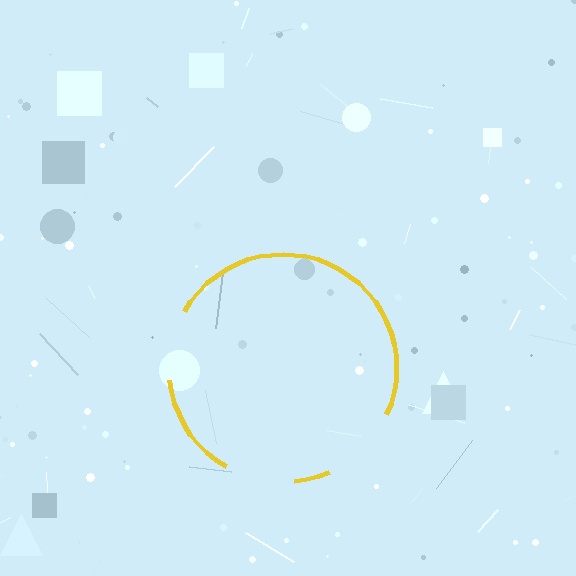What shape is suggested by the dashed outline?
The dashed outline suggests a circle.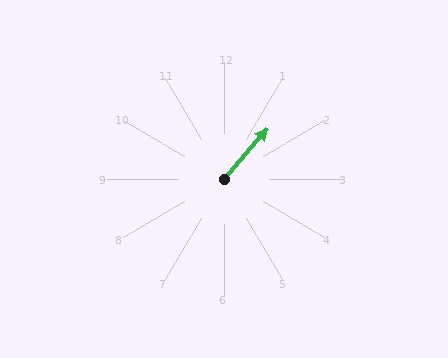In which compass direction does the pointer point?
Northeast.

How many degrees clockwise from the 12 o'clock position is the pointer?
Approximately 41 degrees.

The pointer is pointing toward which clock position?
Roughly 1 o'clock.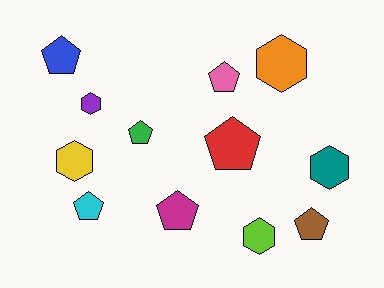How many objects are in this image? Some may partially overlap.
There are 12 objects.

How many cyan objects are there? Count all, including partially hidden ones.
There is 1 cyan object.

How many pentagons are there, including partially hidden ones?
There are 7 pentagons.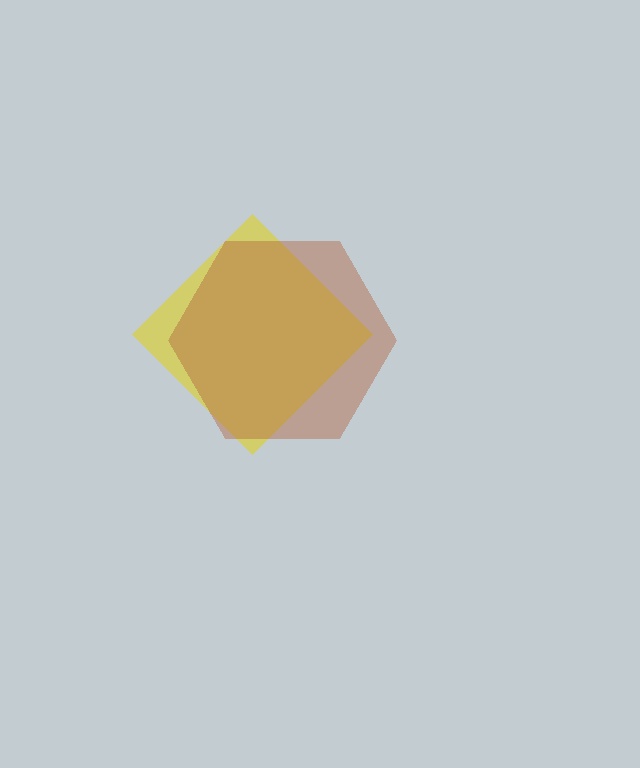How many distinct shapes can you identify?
There are 2 distinct shapes: a yellow diamond, a brown hexagon.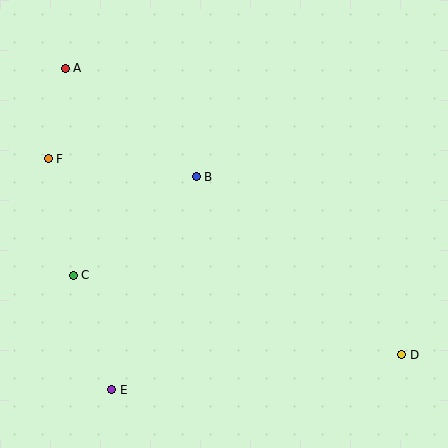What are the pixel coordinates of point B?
Point B is at (196, 177).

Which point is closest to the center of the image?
Point B at (196, 177) is closest to the center.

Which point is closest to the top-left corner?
Point A is closest to the top-left corner.